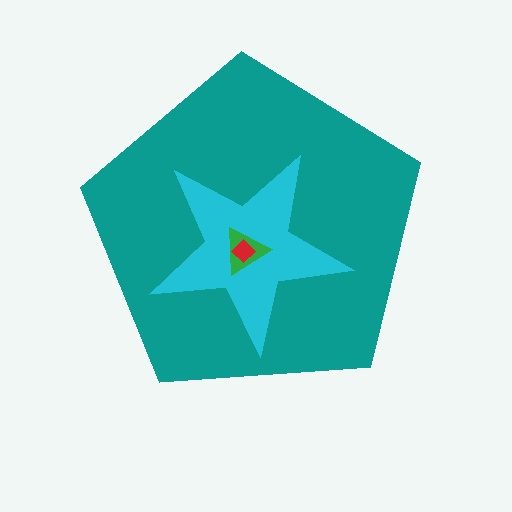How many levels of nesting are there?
4.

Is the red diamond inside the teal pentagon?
Yes.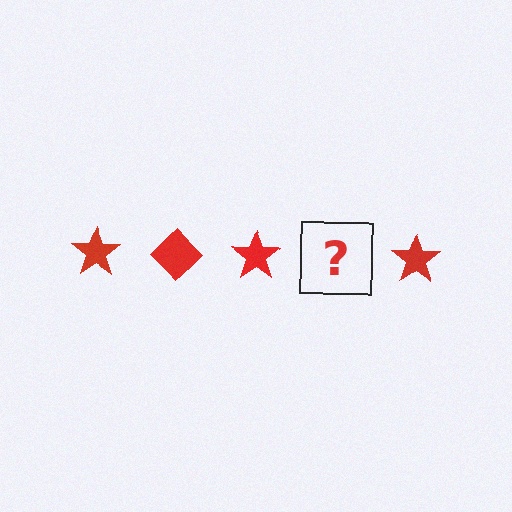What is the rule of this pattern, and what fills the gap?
The rule is that the pattern cycles through star, diamond shapes in red. The gap should be filled with a red diamond.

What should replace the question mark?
The question mark should be replaced with a red diamond.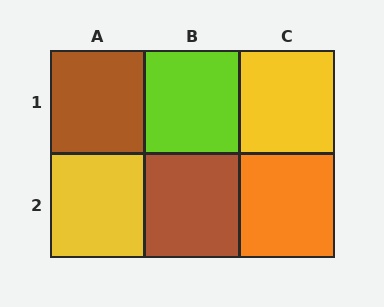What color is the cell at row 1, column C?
Yellow.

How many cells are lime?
1 cell is lime.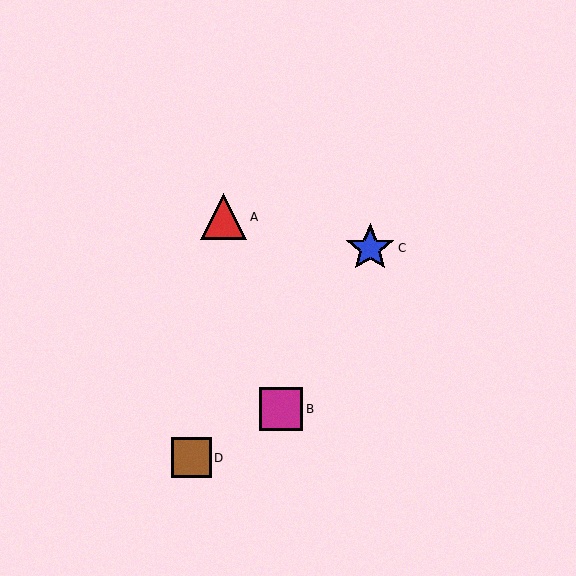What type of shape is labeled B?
Shape B is a magenta square.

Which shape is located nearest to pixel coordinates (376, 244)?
The blue star (labeled C) at (370, 248) is nearest to that location.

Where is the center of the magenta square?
The center of the magenta square is at (281, 409).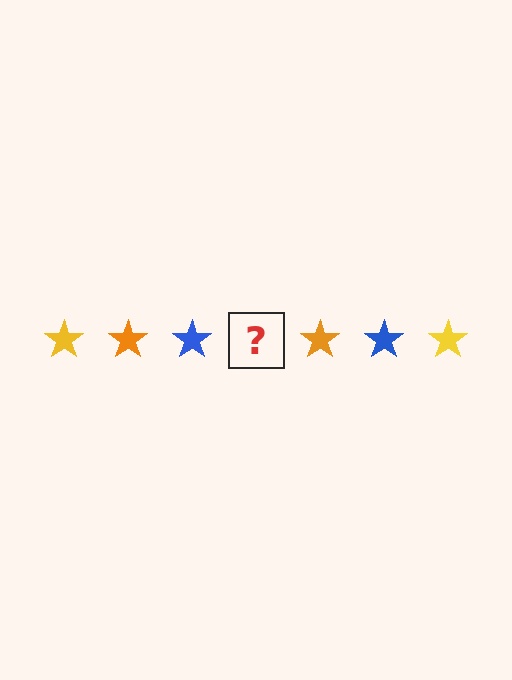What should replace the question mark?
The question mark should be replaced with a yellow star.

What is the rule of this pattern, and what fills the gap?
The rule is that the pattern cycles through yellow, orange, blue stars. The gap should be filled with a yellow star.